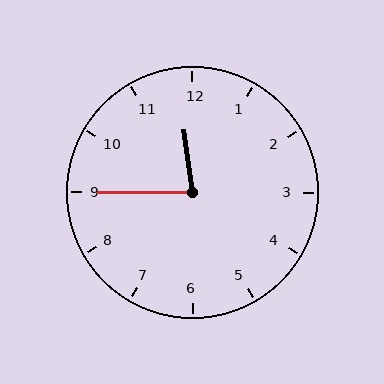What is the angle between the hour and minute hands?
Approximately 82 degrees.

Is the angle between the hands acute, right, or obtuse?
It is acute.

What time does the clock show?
11:45.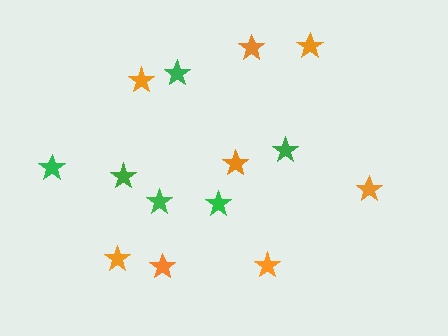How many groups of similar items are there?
There are 2 groups: one group of orange stars (8) and one group of green stars (6).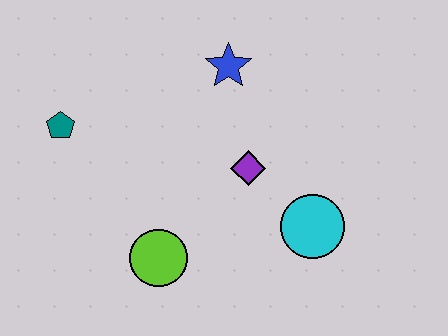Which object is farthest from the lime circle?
The blue star is farthest from the lime circle.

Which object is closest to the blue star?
The purple diamond is closest to the blue star.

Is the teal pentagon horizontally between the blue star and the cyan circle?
No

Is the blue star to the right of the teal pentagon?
Yes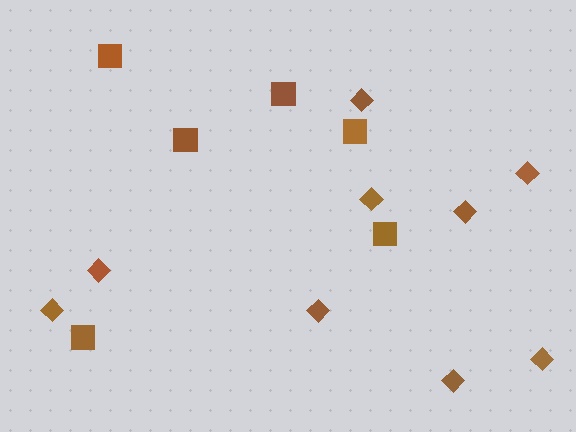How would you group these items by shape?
There are 2 groups: one group of diamonds (9) and one group of squares (6).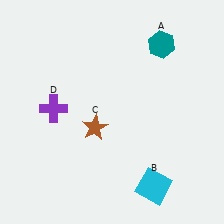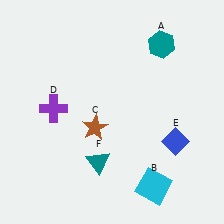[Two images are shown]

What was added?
A blue diamond (E), a teal triangle (F) were added in Image 2.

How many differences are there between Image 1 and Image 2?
There are 2 differences between the two images.